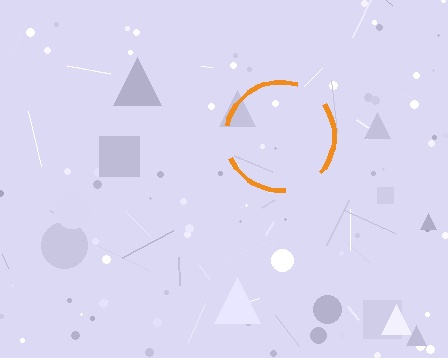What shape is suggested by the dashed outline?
The dashed outline suggests a circle.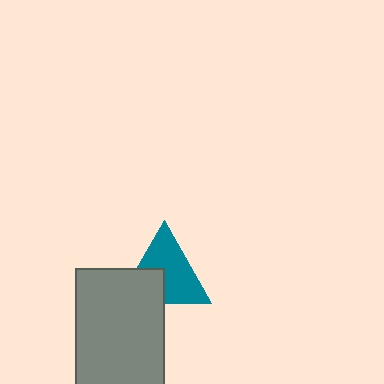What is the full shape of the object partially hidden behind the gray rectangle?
The partially hidden object is a teal triangle.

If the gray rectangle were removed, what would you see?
You would see the complete teal triangle.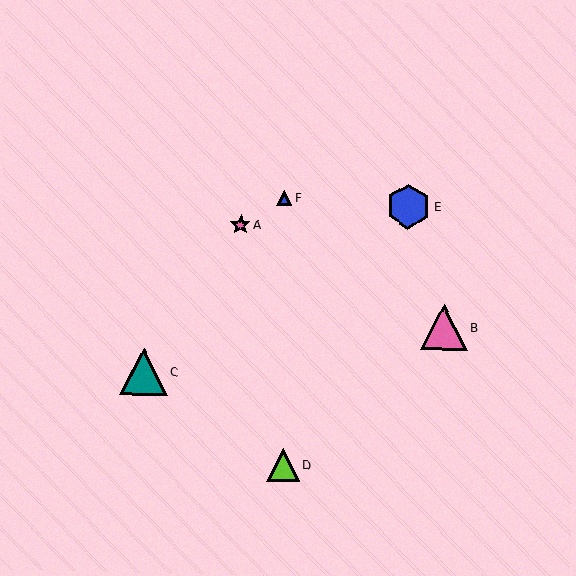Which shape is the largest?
The teal triangle (labeled C) is the largest.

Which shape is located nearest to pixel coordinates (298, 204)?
The blue triangle (labeled F) at (284, 198) is nearest to that location.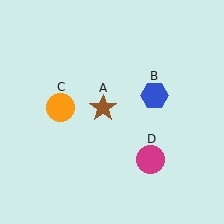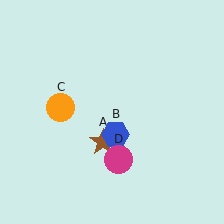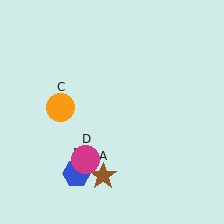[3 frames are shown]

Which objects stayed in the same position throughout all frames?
Orange circle (object C) remained stationary.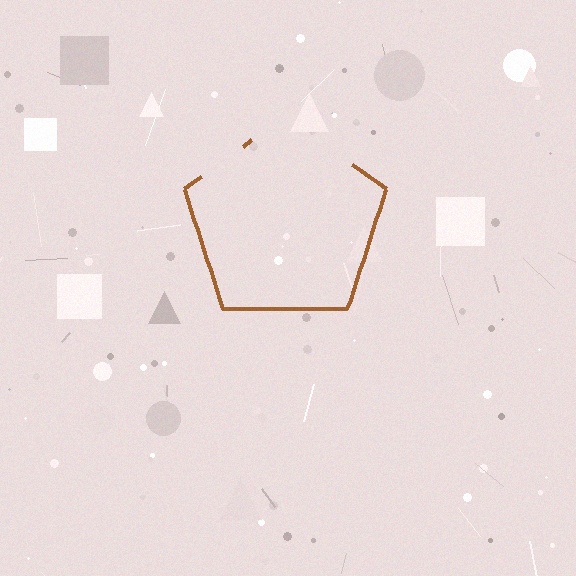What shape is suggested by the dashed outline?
The dashed outline suggests a pentagon.